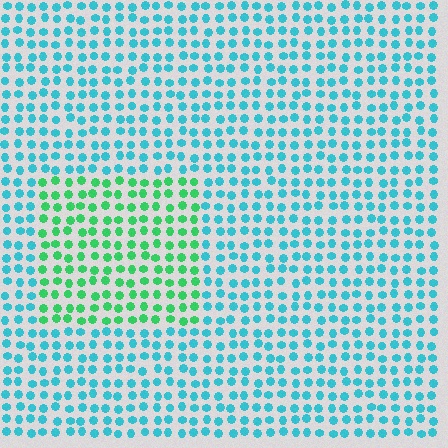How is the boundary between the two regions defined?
The boundary is defined purely by a slight shift in hue (about 47 degrees). Spacing, size, and orientation are identical on both sides.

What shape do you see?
I see a rectangle.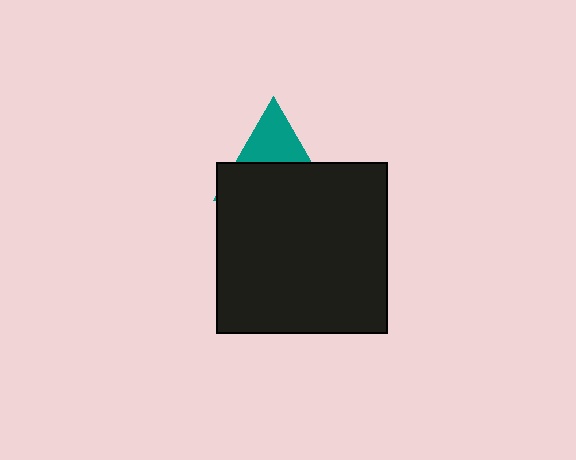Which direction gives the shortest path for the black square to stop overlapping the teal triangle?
Moving down gives the shortest separation.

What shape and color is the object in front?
The object in front is a black square.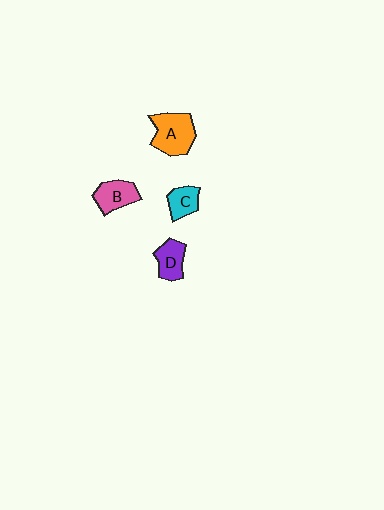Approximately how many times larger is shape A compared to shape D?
Approximately 1.6 times.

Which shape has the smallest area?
Shape C (cyan).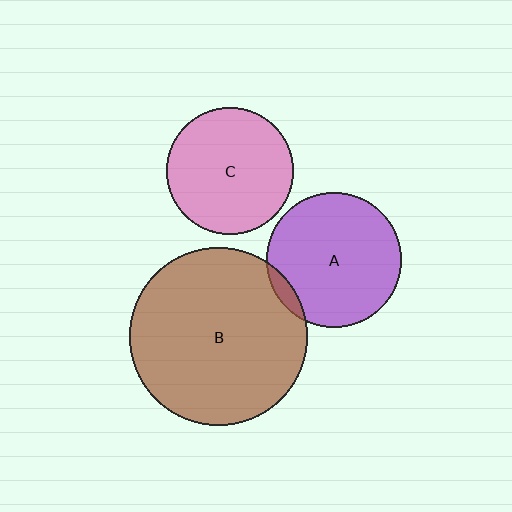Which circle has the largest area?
Circle B (brown).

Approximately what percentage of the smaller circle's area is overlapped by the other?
Approximately 5%.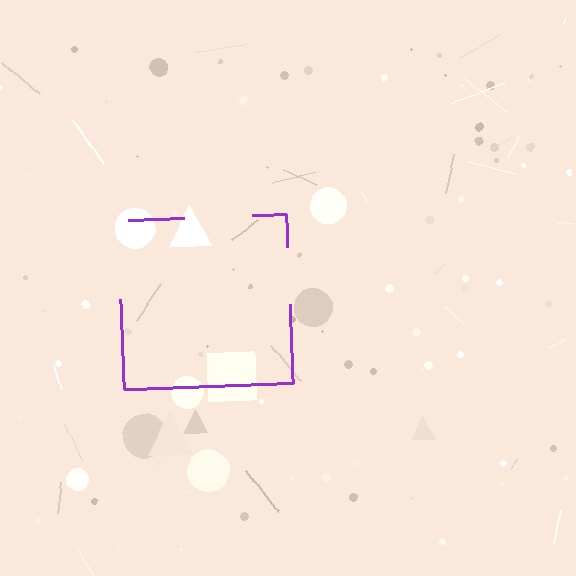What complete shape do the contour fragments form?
The contour fragments form a square.